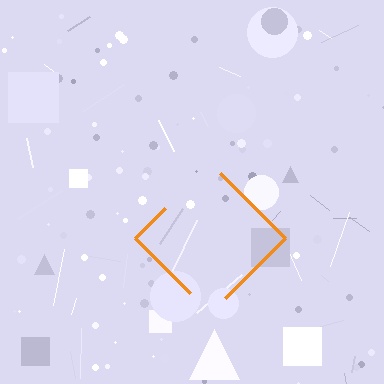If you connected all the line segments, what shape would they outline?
They would outline a diamond.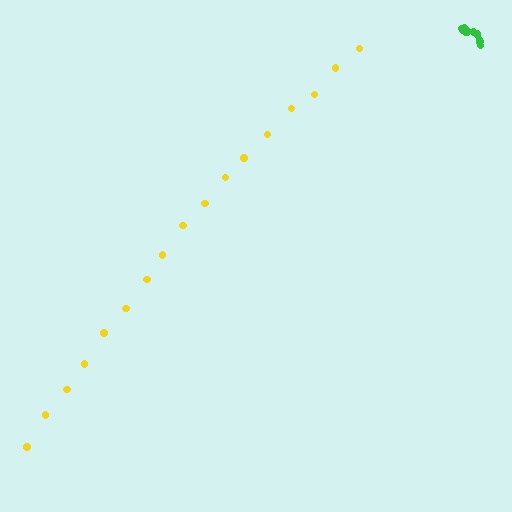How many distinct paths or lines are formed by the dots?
There are 2 distinct paths.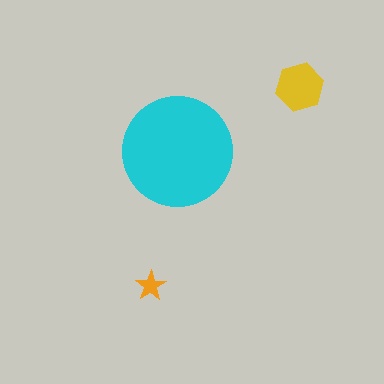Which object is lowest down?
The orange star is bottommost.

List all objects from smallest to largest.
The orange star, the yellow hexagon, the cyan circle.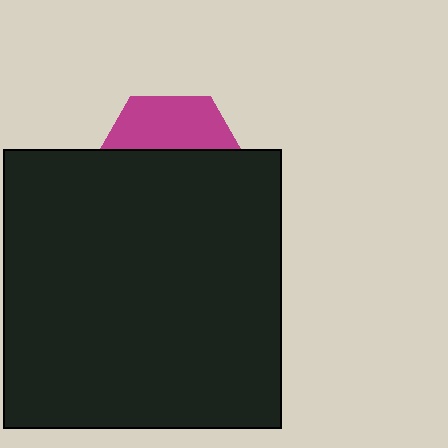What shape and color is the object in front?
The object in front is a black square.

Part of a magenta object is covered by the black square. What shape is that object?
It is a hexagon.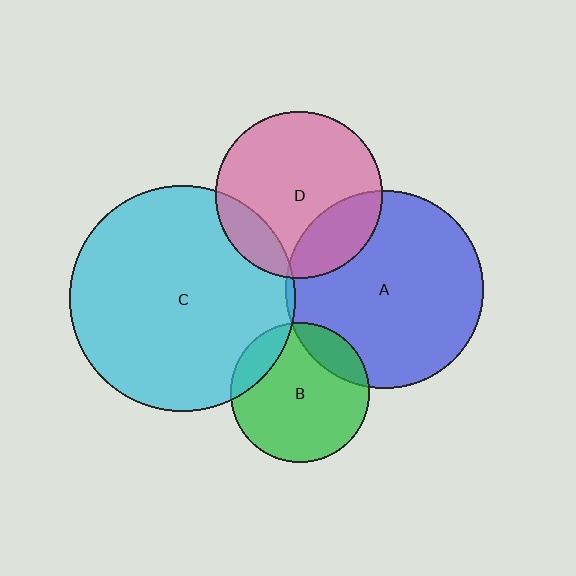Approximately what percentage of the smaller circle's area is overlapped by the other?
Approximately 15%.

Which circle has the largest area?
Circle C (cyan).